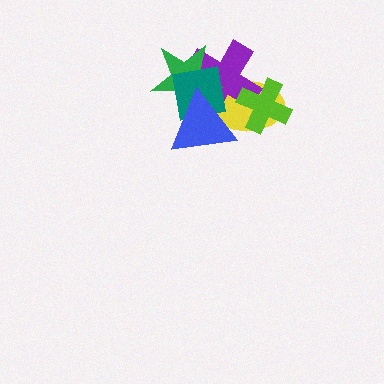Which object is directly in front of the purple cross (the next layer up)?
The green star is directly in front of the purple cross.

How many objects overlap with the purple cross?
5 objects overlap with the purple cross.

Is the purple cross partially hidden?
Yes, it is partially covered by another shape.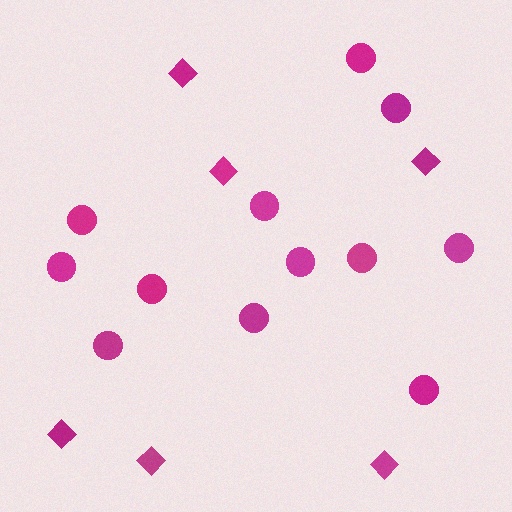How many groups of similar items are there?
There are 2 groups: one group of circles (12) and one group of diamonds (6).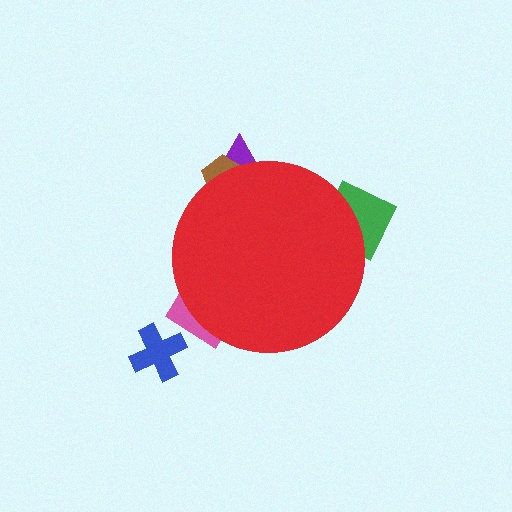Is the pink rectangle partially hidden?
Yes, the pink rectangle is partially hidden behind the red circle.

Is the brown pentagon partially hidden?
Yes, the brown pentagon is partially hidden behind the red circle.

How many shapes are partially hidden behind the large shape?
4 shapes are partially hidden.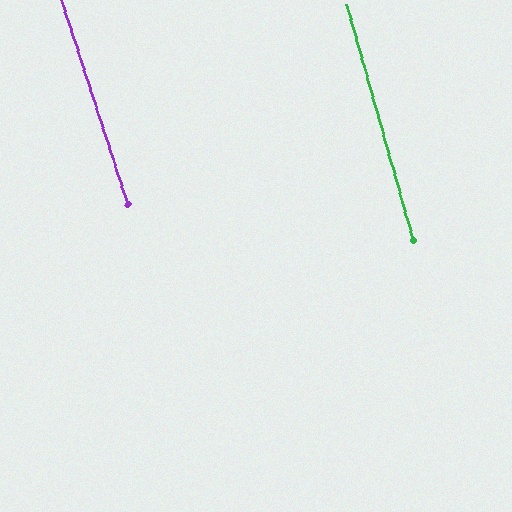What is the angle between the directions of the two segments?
Approximately 2 degrees.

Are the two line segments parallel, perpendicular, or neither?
Parallel — their directions differ by only 1.9°.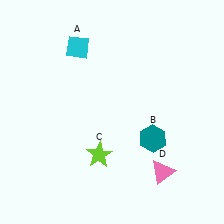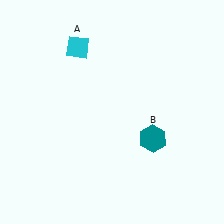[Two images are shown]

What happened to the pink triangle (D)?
The pink triangle (D) was removed in Image 2. It was in the bottom-right area of Image 1.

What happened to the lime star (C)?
The lime star (C) was removed in Image 2. It was in the bottom-left area of Image 1.